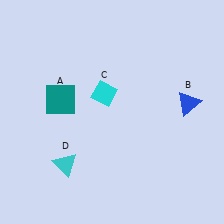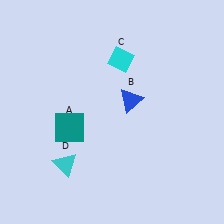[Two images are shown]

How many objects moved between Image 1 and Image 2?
3 objects moved between the two images.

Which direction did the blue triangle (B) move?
The blue triangle (B) moved left.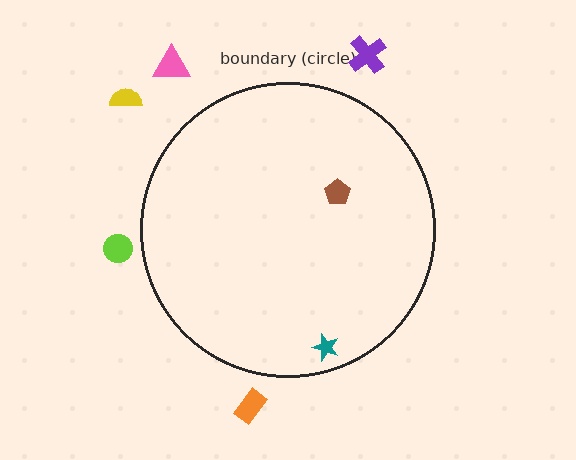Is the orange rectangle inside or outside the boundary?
Outside.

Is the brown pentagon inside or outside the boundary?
Inside.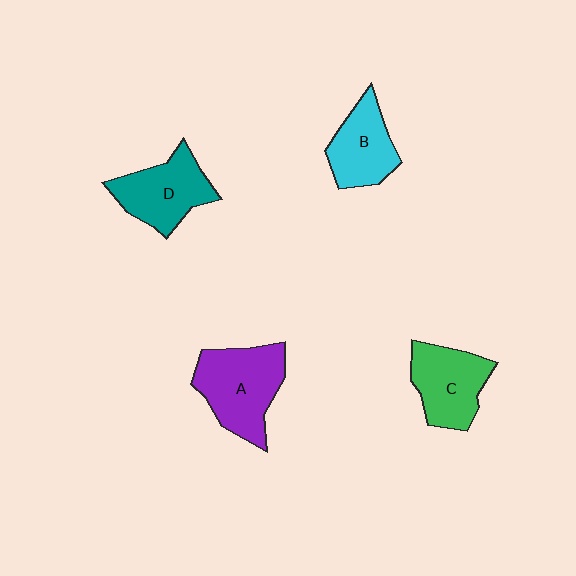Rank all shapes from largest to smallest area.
From largest to smallest: A (purple), D (teal), C (green), B (cyan).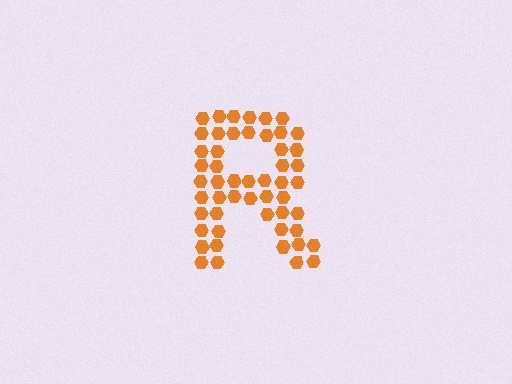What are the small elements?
The small elements are hexagons.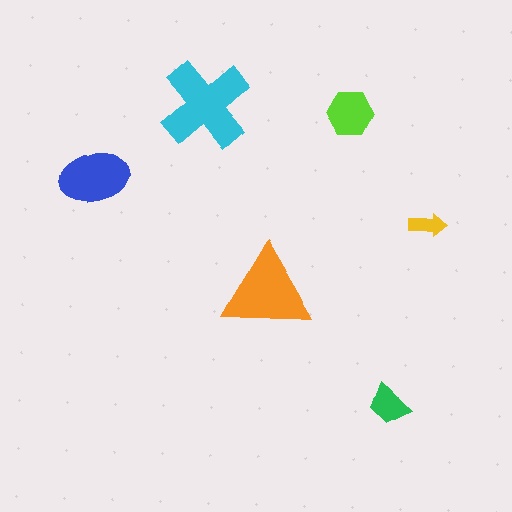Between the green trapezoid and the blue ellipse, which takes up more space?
The blue ellipse.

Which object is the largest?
The cyan cross.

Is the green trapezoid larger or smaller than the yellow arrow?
Larger.